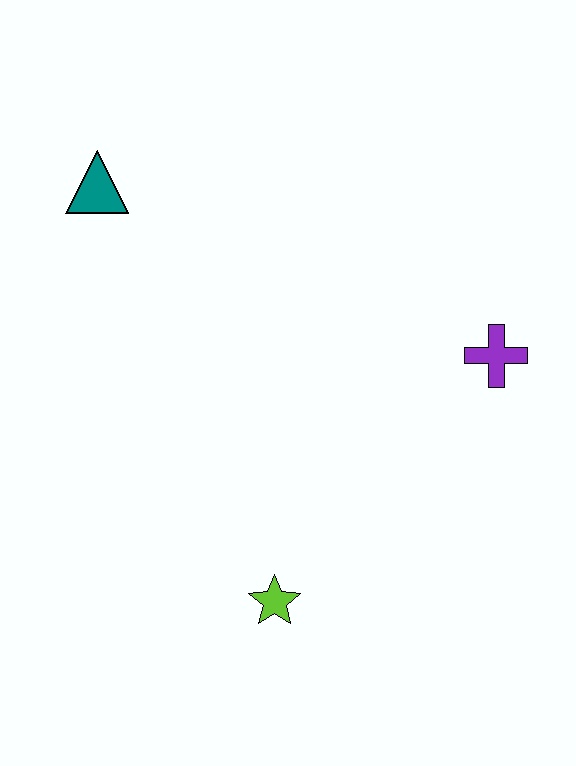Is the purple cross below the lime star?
No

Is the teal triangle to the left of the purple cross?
Yes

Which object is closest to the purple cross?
The lime star is closest to the purple cross.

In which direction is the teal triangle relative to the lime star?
The teal triangle is above the lime star.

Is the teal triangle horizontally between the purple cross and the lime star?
No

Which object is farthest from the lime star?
The teal triangle is farthest from the lime star.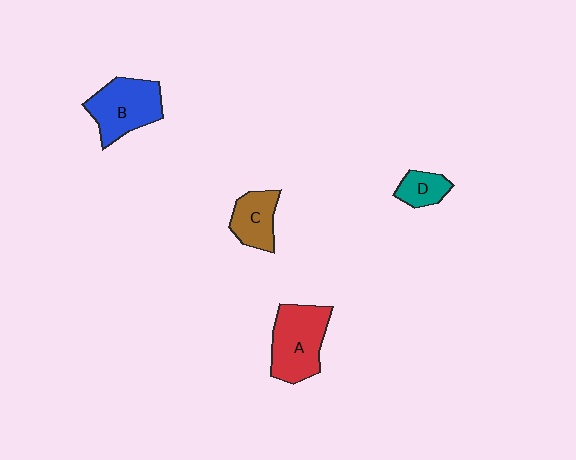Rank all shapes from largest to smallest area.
From largest to smallest: A (red), B (blue), C (brown), D (teal).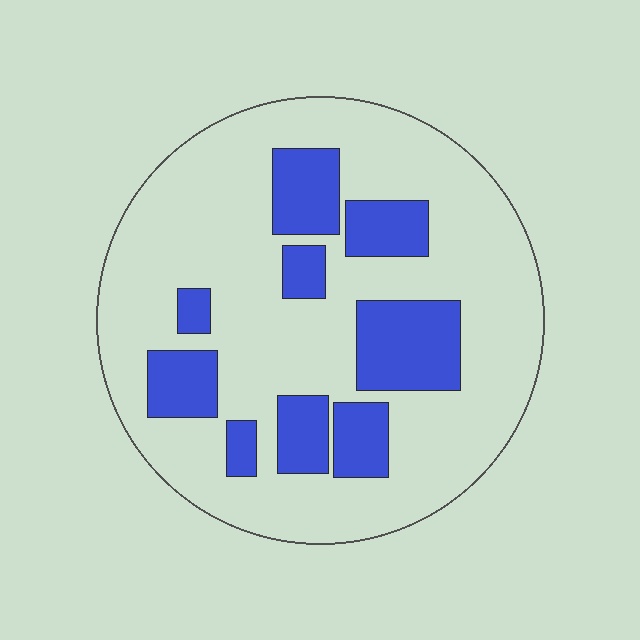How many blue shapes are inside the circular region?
9.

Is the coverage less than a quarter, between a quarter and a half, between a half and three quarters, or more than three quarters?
Less than a quarter.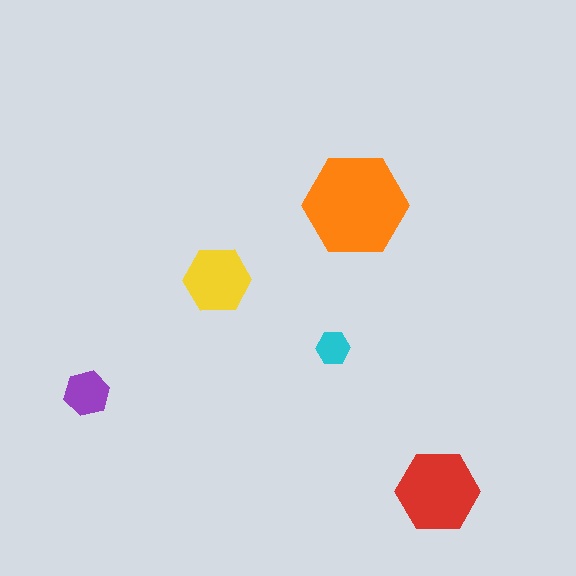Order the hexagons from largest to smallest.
the orange one, the red one, the yellow one, the purple one, the cyan one.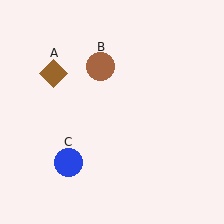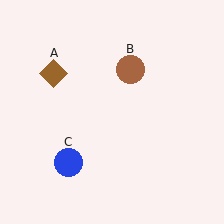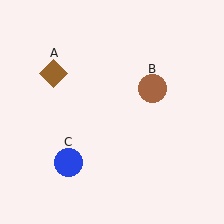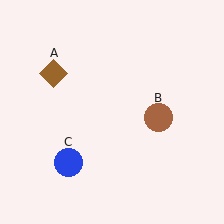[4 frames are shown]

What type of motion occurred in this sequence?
The brown circle (object B) rotated clockwise around the center of the scene.